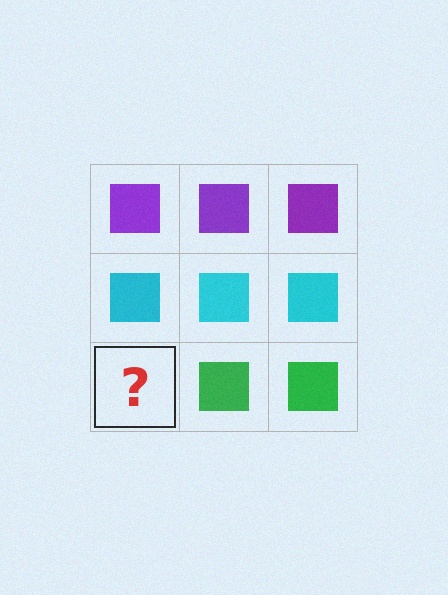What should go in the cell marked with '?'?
The missing cell should contain a green square.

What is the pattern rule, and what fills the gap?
The rule is that each row has a consistent color. The gap should be filled with a green square.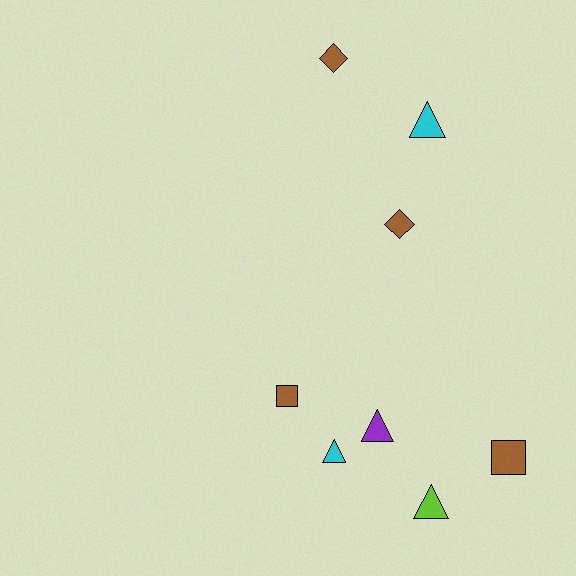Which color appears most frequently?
Brown, with 4 objects.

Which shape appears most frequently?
Triangle, with 4 objects.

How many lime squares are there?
There are no lime squares.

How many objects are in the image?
There are 8 objects.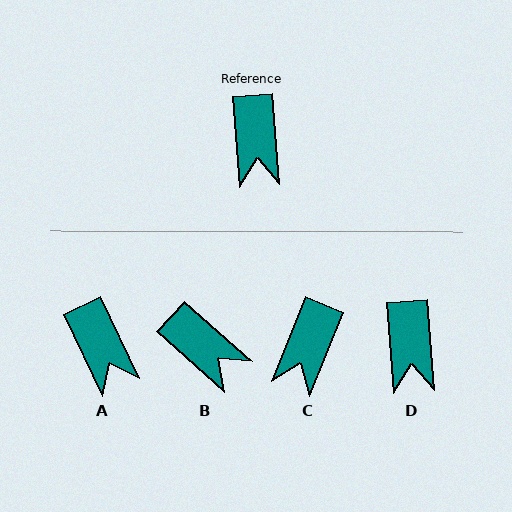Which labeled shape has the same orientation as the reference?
D.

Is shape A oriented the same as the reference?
No, it is off by about 21 degrees.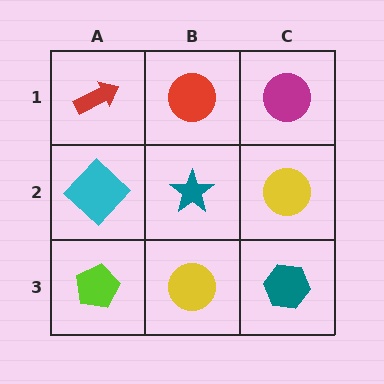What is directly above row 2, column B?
A red circle.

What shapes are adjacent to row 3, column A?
A cyan diamond (row 2, column A), a yellow circle (row 3, column B).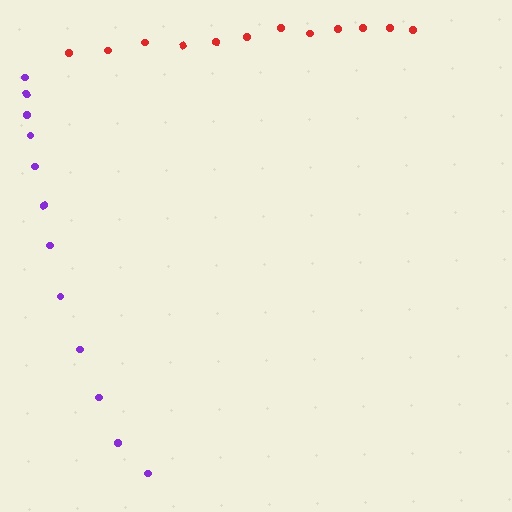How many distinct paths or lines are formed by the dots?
There are 2 distinct paths.